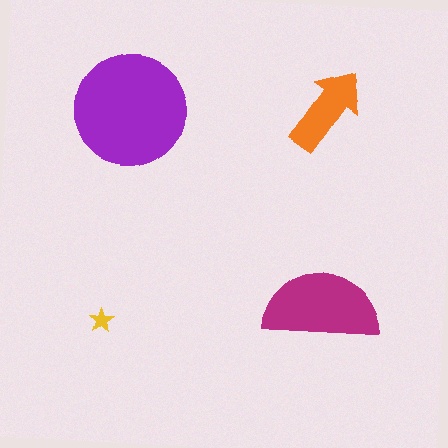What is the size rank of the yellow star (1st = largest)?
4th.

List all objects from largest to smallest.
The purple circle, the magenta semicircle, the orange arrow, the yellow star.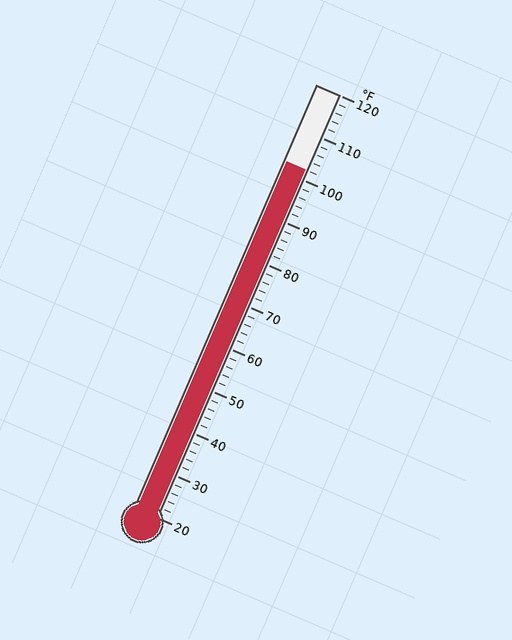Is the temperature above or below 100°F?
The temperature is above 100°F.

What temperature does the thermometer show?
The thermometer shows approximately 102°F.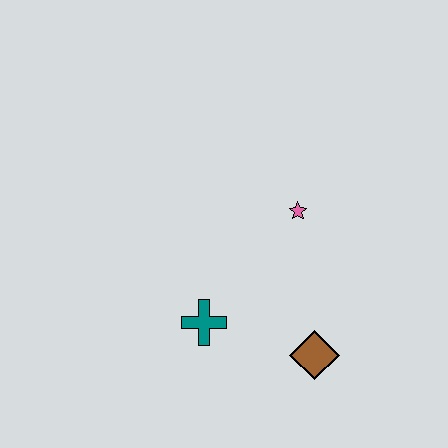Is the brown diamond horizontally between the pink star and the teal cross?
No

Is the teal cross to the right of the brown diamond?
No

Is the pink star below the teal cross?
No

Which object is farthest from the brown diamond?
The pink star is farthest from the brown diamond.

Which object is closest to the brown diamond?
The teal cross is closest to the brown diamond.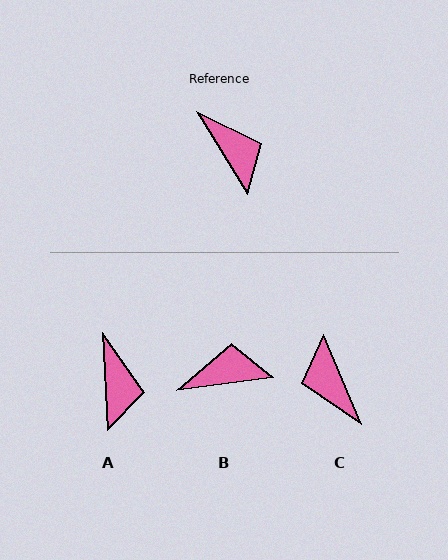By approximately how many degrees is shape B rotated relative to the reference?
Approximately 67 degrees counter-clockwise.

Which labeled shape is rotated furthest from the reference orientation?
C, about 172 degrees away.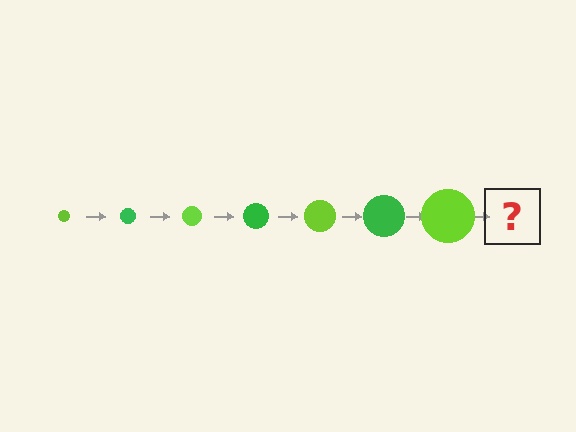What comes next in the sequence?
The next element should be a green circle, larger than the previous one.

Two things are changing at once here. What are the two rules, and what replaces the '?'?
The two rules are that the circle grows larger each step and the color cycles through lime and green. The '?' should be a green circle, larger than the previous one.